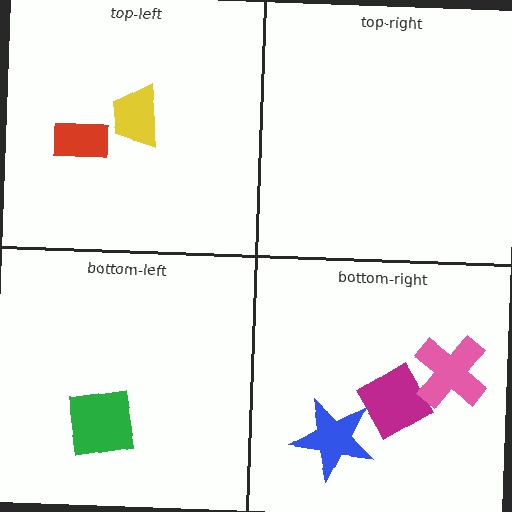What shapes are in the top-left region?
The yellow trapezoid, the red rectangle.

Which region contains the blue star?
The bottom-right region.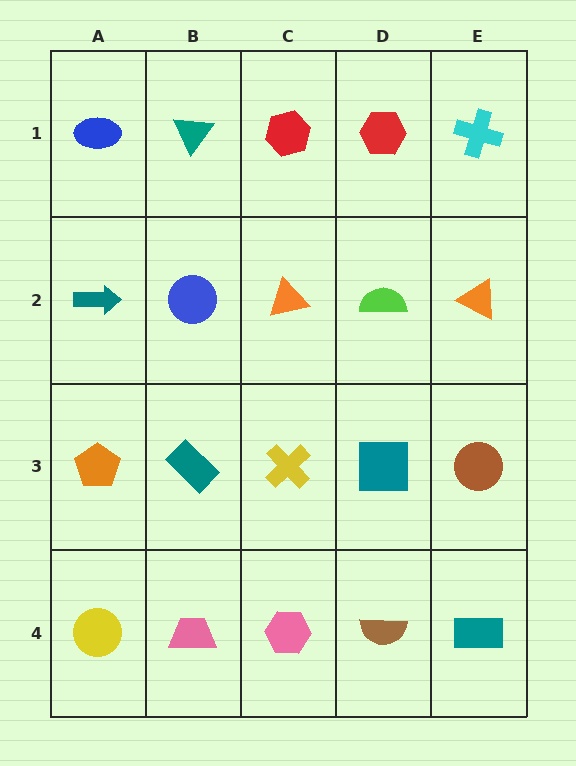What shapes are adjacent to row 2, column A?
A blue ellipse (row 1, column A), an orange pentagon (row 3, column A), a blue circle (row 2, column B).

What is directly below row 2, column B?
A teal rectangle.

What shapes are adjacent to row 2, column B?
A teal triangle (row 1, column B), a teal rectangle (row 3, column B), a teal arrow (row 2, column A), an orange triangle (row 2, column C).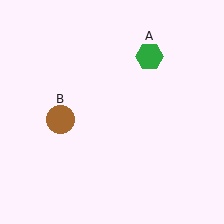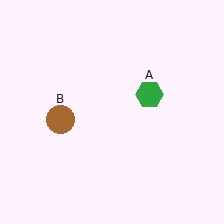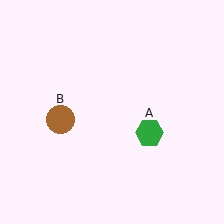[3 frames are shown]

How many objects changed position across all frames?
1 object changed position: green hexagon (object A).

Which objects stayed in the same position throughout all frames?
Brown circle (object B) remained stationary.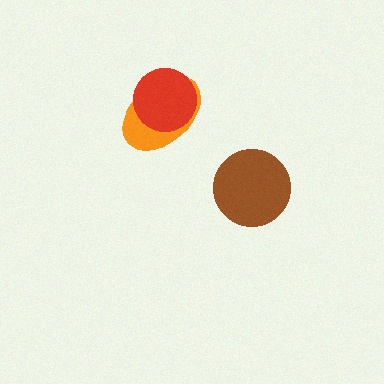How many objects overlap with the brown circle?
0 objects overlap with the brown circle.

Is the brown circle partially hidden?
No, no other shape covers it.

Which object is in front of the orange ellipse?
The red circle is in front of the orange ellipse.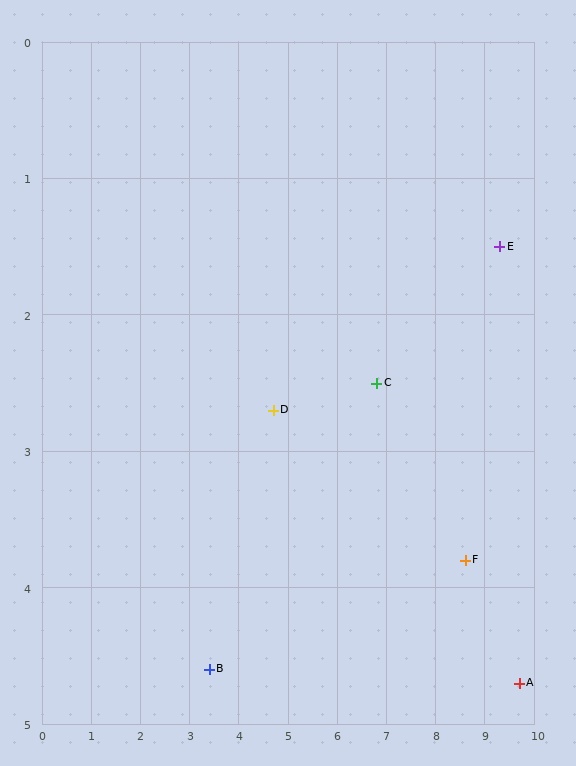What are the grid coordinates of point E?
Point E is at approximately (9.3, 1.5).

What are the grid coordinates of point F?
Point F is at approximately (8.6, 3.8).